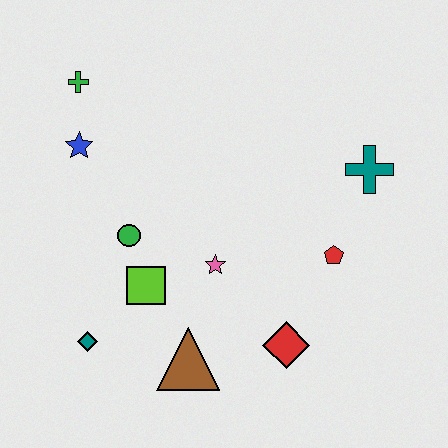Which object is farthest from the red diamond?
The green cross is farthest from the red diamond.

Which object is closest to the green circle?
The lime square is closest to the green circle.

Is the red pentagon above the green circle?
No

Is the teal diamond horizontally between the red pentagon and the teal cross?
No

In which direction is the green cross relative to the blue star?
The green cross is above the blue star.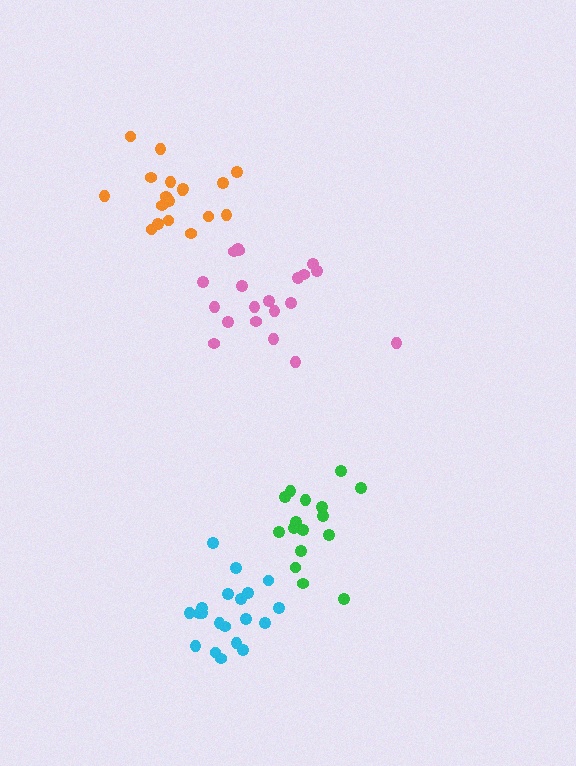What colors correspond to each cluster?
The clusters are colored: green, pink, orange, cyan.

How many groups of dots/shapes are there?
There are 4 groups.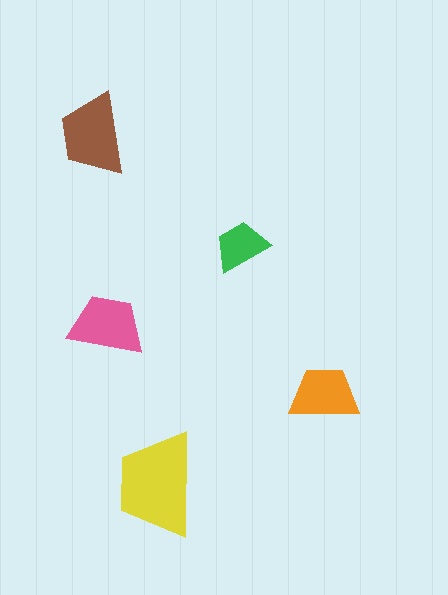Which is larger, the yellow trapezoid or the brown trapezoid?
The yellow one.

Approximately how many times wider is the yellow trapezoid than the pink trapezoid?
About 1.5 times wider.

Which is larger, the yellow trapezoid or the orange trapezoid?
The yellow one.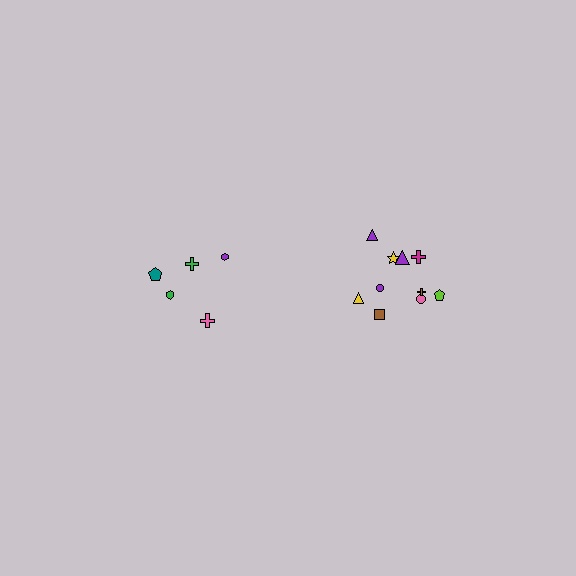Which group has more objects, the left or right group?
The right group.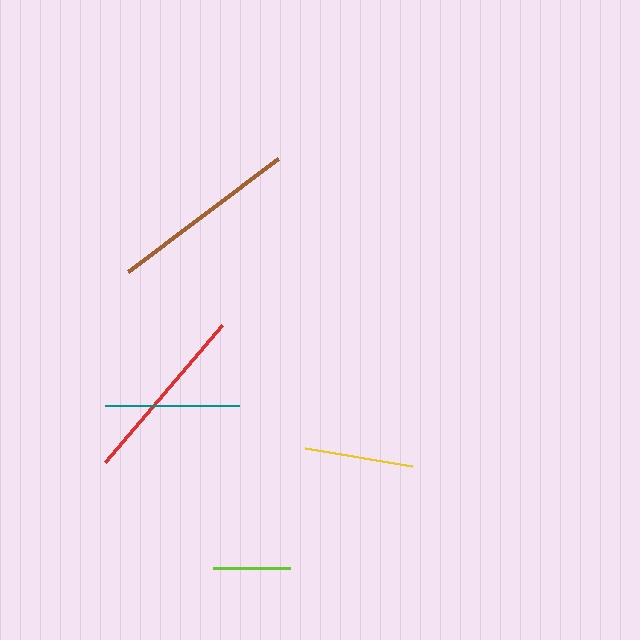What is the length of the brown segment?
The brown segment is approximately 188 pixels long.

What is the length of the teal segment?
The teal segment is approximately 134 pixels long.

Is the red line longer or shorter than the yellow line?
The red line is longer than the yellow line.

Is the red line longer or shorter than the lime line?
The red line is longer than the lime line.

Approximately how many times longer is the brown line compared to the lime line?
The brown line is approximately 2.4 times the length of the lime line.